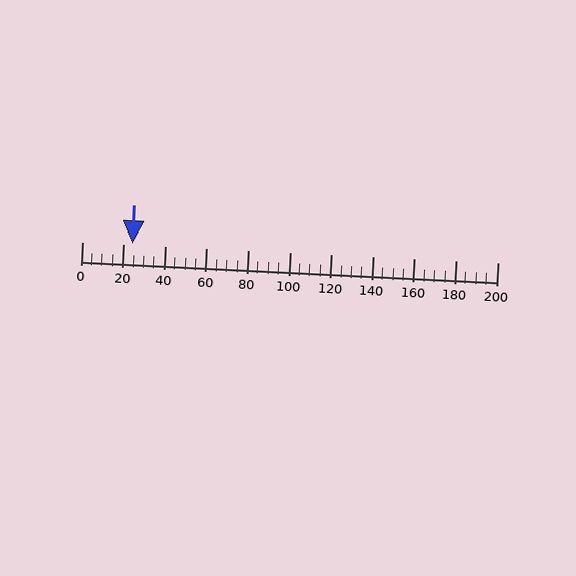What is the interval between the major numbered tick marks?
The major tick marks are spaced 20 units apart.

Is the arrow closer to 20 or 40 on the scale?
The arrow is closer to 20.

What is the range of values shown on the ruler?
The ruler shows values from 0 to 200.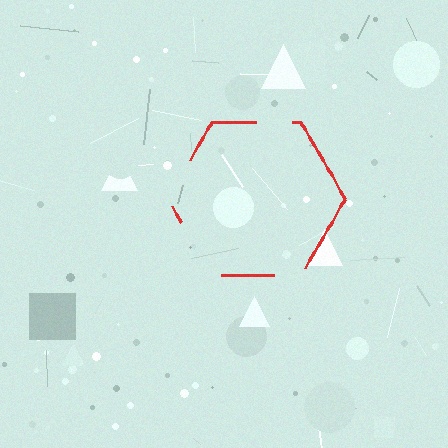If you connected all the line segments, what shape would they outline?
They would outline a hexagon.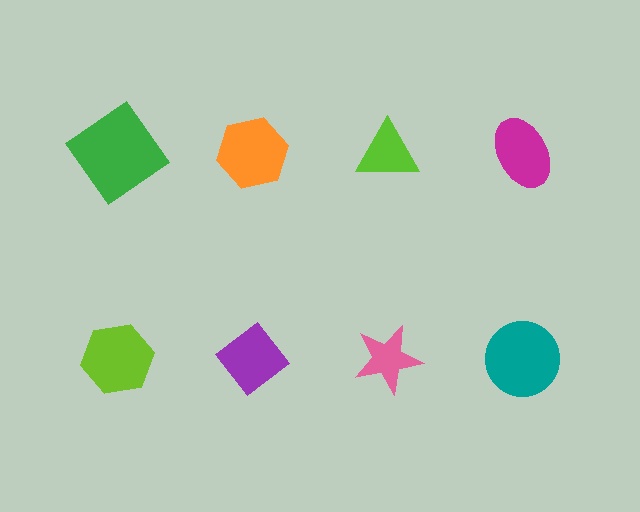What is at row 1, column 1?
A green diamond.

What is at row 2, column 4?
A teal circle.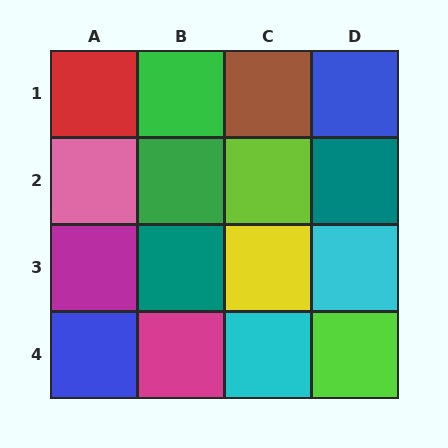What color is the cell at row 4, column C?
Cyan.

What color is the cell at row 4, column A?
Blue.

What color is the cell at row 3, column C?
Yellow.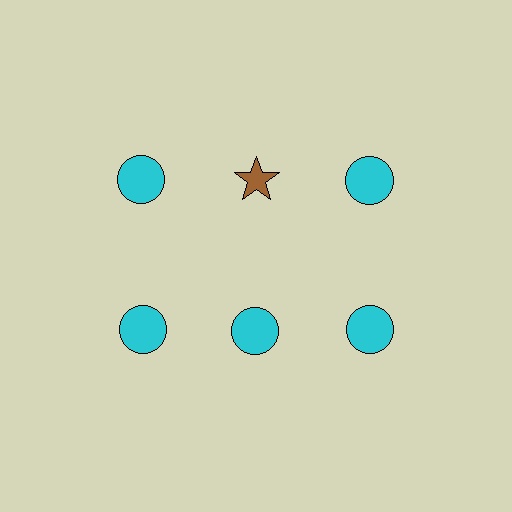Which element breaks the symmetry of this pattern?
The brown star in the top row, second from left column breaks the symmetry. All other shapes are cyan circles.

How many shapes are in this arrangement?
There are 6 shapes arranged in a grid pattern.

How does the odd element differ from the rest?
It differs in both color (brown instead of cyan) and shape (star instead of circle).